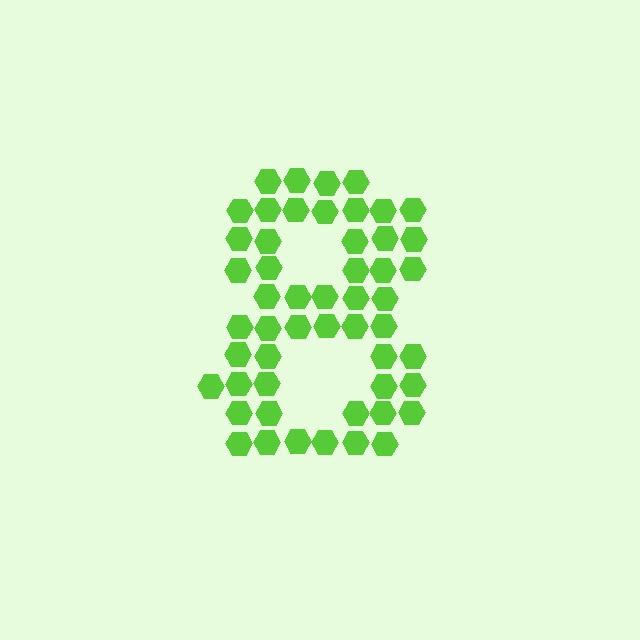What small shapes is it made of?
It is made of small hexagons.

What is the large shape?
The large shape is the digit 8.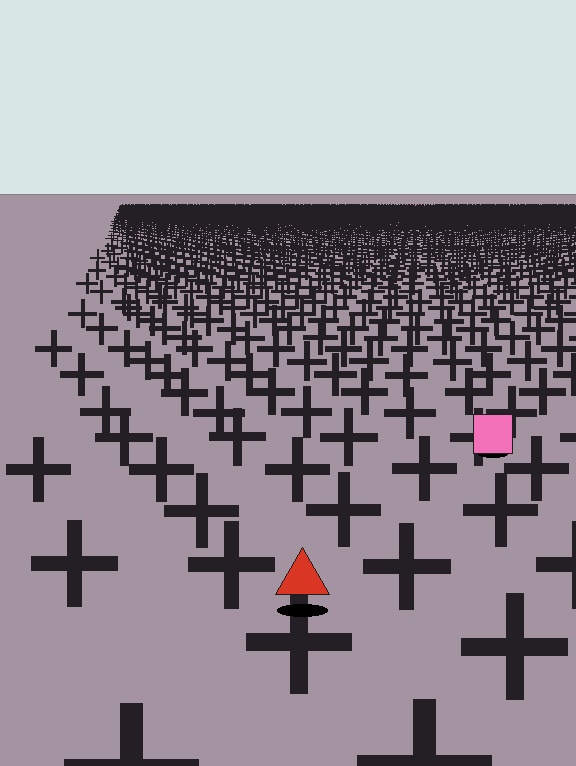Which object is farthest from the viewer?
The pink square is farthest from the viewer. It appears smaller and the ground texture around it is denser.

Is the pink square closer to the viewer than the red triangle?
No. The red triangle is closer — you can tell from the texture gradient: the ground texture is coarser near it.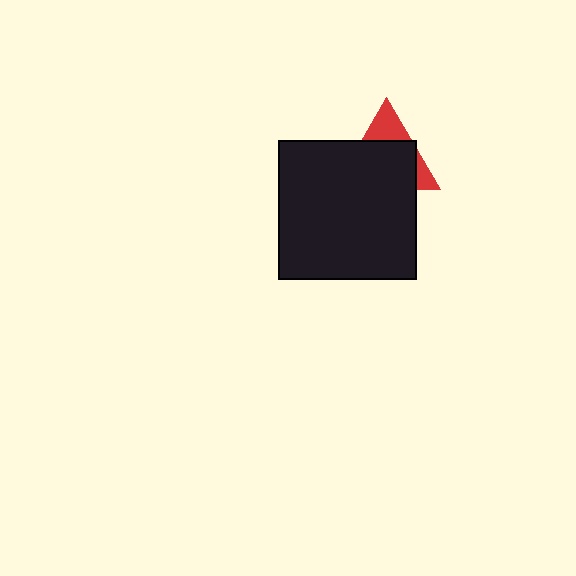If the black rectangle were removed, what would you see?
You would see the complete red triangle.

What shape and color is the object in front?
The object in front is a black rectangle.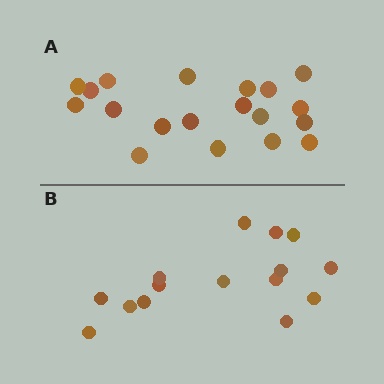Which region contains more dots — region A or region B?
Region A (the top region) has more dots.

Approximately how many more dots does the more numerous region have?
Region A has about 4 more dots than region B.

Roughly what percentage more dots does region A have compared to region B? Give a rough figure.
About 25% more.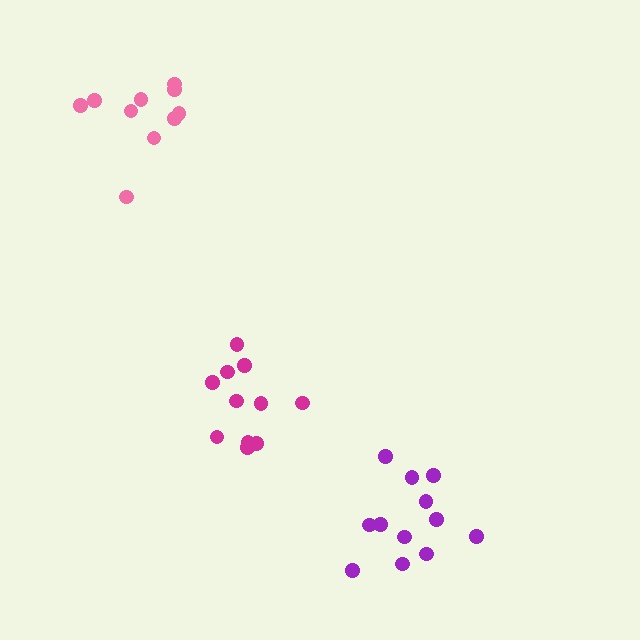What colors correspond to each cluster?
The clusters are colored: purple, pink, magenta.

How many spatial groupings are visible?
There are 3 spatial groupings.